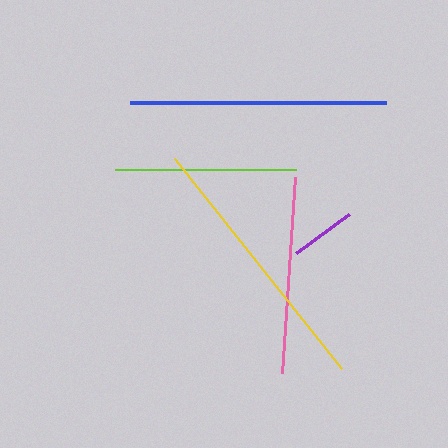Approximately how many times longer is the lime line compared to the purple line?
The lime line is approximately 2.7 times the length of the purple line.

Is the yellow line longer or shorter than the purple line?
The yellow line is longer than the purple line.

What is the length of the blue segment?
The blue segment is approximately 256 pixels long.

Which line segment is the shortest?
The purple line is the shortest at approximately 66 pixels.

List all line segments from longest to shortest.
From longest to shortest: yellow, blue, pink, lime, purple.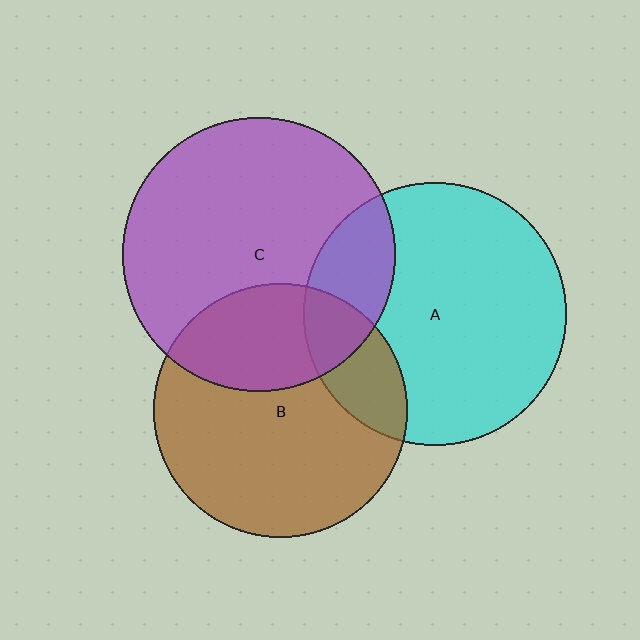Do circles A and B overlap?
Yes.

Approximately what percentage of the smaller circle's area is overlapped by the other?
Approximately 20%.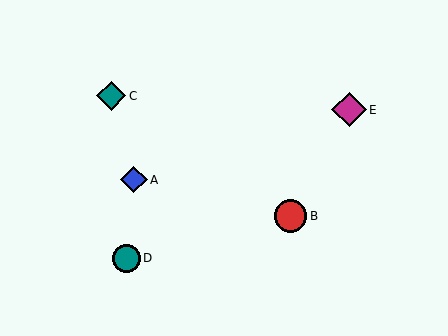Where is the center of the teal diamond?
The center of the teal diamond is at (111, 96).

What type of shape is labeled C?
Shape C is a teal diamond.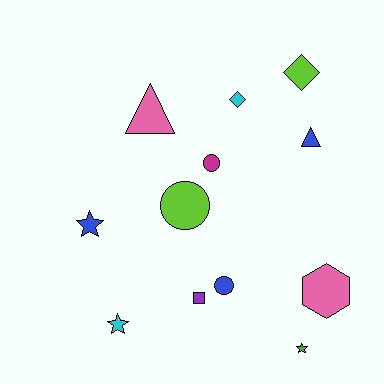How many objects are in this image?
There are 12 objects.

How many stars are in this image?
There are 3 stars.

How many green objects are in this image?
There is 1 green object.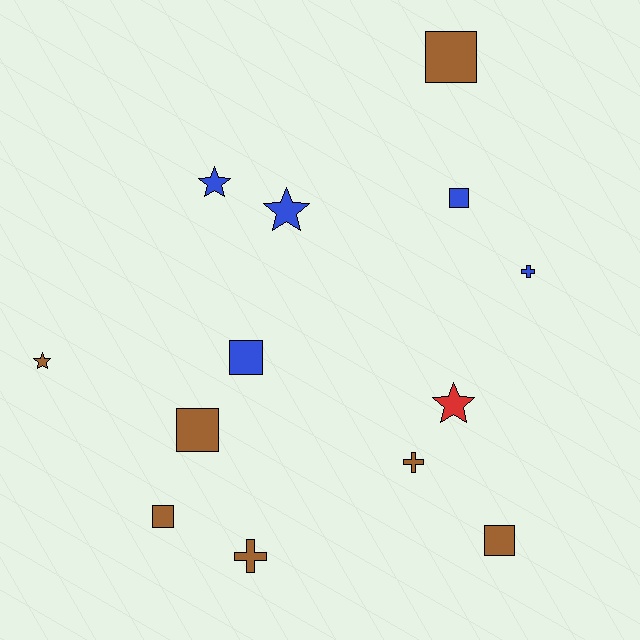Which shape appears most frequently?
Square, with 6 objects.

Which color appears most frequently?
Brown, with 7 objects.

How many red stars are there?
There is 1 red star.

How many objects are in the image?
There are 13 objects.